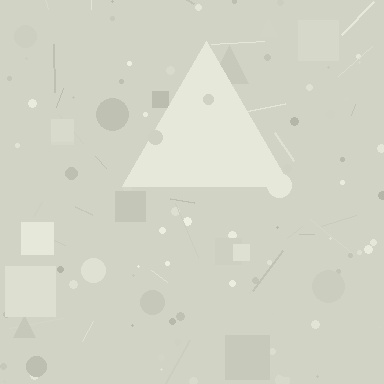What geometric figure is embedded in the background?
A triangle is embedded in the background.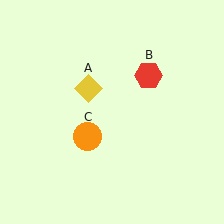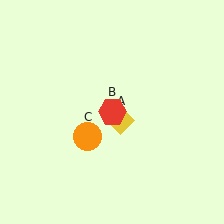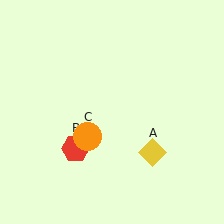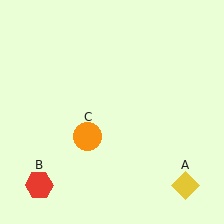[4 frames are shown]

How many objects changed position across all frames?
2 objects changed position: yellow diamond (object A), red hexagon (object B).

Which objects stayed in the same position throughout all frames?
Orange circle (object C) remained stationary.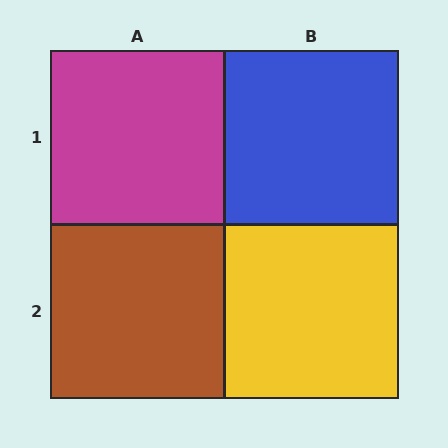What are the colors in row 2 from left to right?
Brown, yellow.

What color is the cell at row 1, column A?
Magenta.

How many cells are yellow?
1 cell is yellow.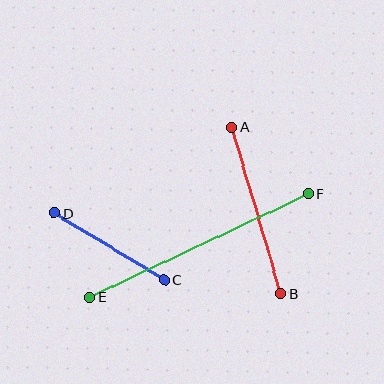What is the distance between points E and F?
The distance is approximately 242 pixels.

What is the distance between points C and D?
The distance is approximately 129 pixels.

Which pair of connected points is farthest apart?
Points E and F are farthest apart.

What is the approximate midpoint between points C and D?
The midpoint is at approximately (110, 247) pixels.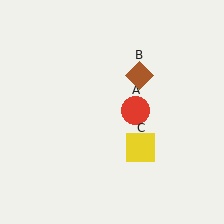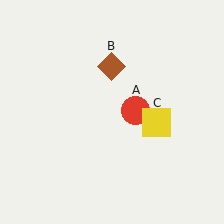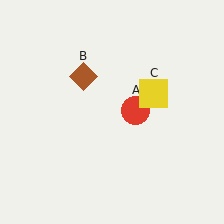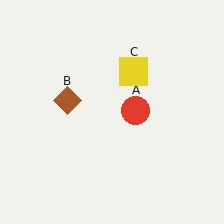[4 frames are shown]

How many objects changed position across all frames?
2 objects changed position: brown diamond (object B), yellow square (object C).